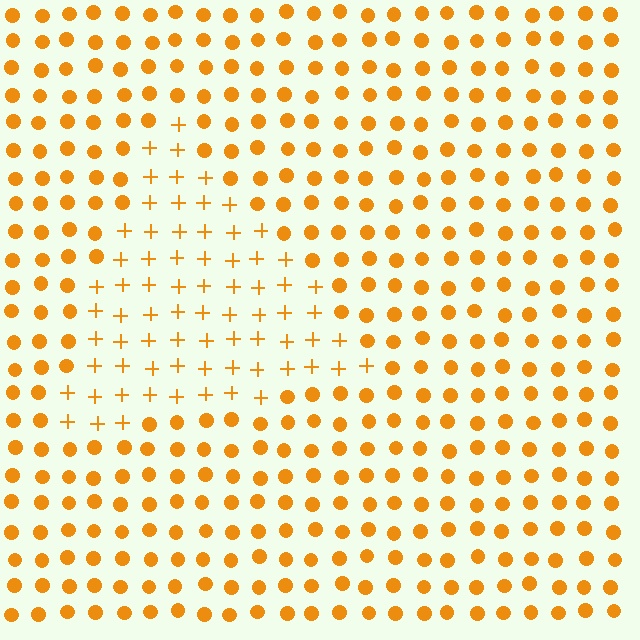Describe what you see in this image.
The image is filled with small orange elements arranged in a uniform grid. A triangle-shaped region contains plus signs, while the surrounding area contains circles. The boundary is defined purely by the change in element shape.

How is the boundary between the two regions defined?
The boundary is defined by a change in element shape: plus signs inside vs. circles outside. All elements share the same color and spacing.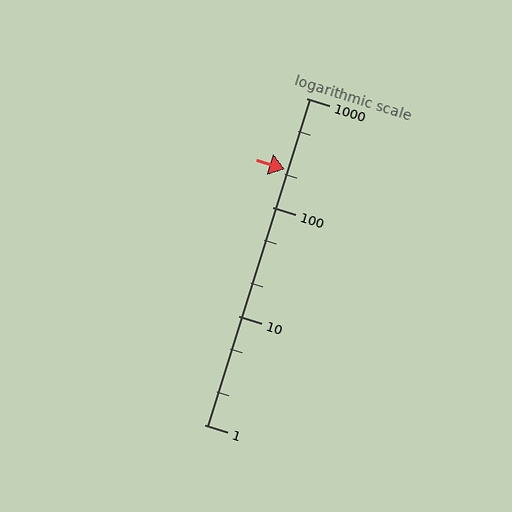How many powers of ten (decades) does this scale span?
The scale spans 3 decades, from 1 to 1000.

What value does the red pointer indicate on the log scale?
The pointer indicates approximately 220.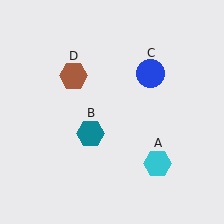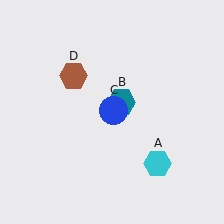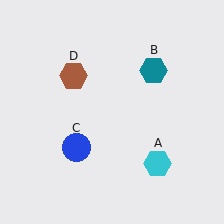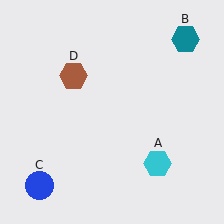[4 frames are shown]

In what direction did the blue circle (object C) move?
The blue circle (object C) moved down and to the left.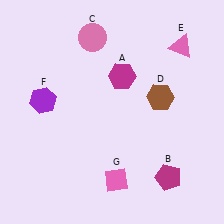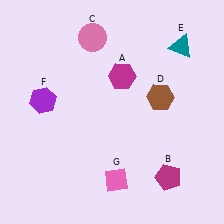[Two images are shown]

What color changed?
The triangle (E) changed from pink in Image 1 to teal in Image 2.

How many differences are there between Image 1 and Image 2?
There is 1 difference between the two images.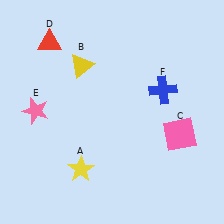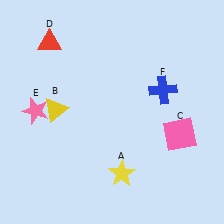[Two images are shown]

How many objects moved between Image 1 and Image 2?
2 objects moved between the two images.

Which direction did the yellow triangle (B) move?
The yellow triangle (B) moved down.